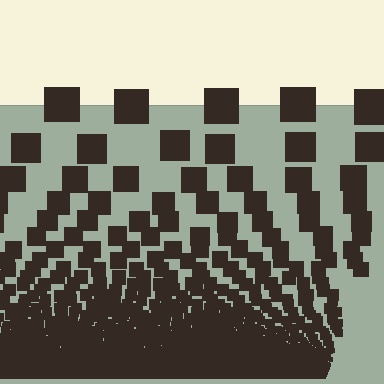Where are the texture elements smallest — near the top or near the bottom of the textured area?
Near the bottom.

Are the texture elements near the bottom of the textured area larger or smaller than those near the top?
Smaller. The gradient is inverted — elements near the bottom are smaller and denser.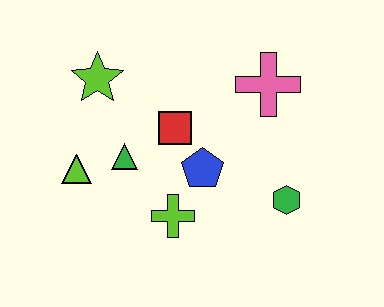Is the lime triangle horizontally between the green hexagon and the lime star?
No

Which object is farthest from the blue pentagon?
The lime star is farthest from the blue pentagon.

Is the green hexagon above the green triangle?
No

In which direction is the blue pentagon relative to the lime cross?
The blue pentagon is above the lime cross.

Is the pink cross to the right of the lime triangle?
Yes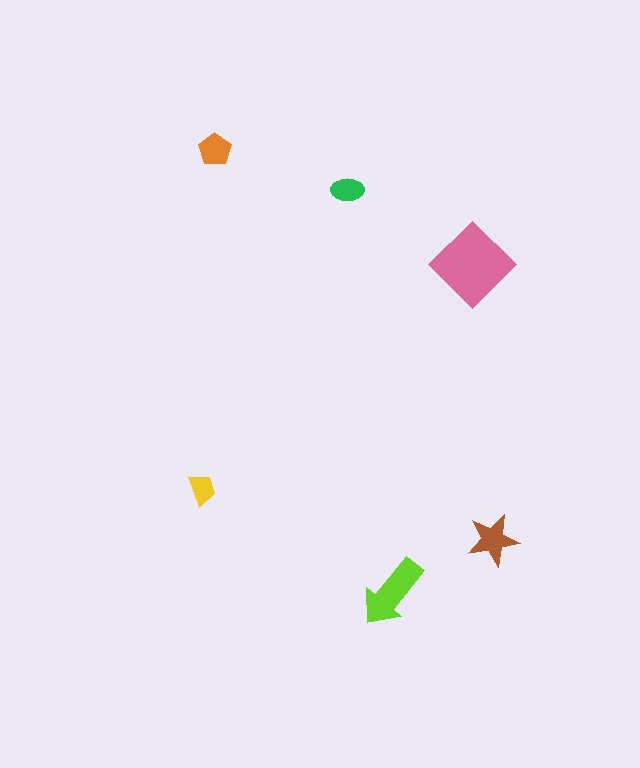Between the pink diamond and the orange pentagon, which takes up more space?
The pink diamond.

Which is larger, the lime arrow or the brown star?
The lime arrow.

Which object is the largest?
The pink diamond.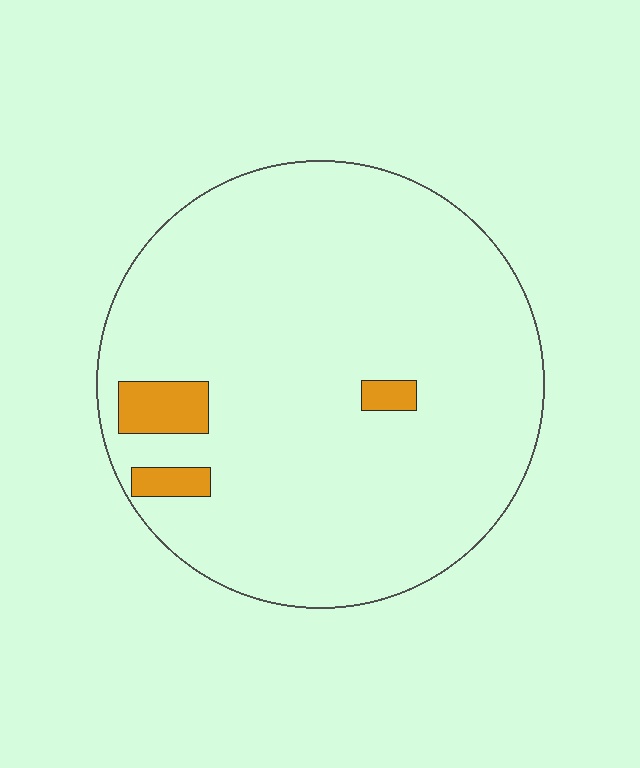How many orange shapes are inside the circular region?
3.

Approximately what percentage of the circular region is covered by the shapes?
Approximately 5%.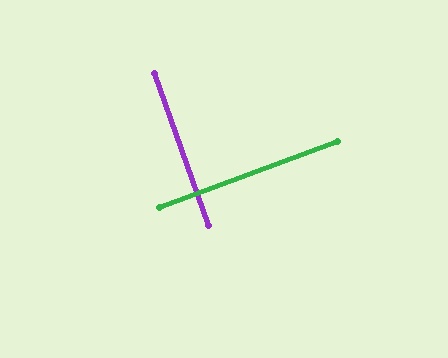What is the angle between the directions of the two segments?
Approximately 89 degrees.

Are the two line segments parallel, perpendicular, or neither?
Perpendicular — they meet at approximately 89°.